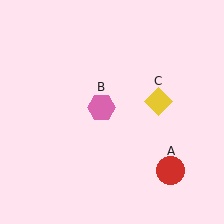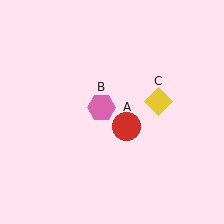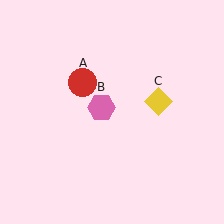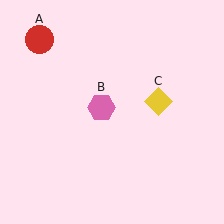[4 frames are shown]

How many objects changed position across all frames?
1 object changed position: red circle (object A).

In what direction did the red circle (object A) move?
The red circle (object A) moved up and to the left.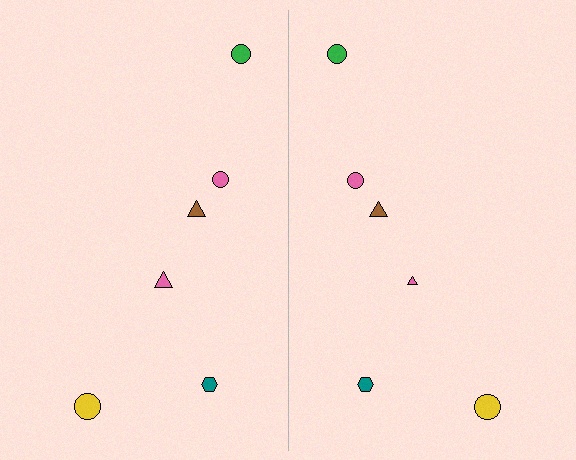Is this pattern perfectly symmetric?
No, the pattern is not perfectly symmetric. The pink triangle on the right side has a different size than its mirror counterpart.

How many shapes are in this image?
There are 12 shapes in this image.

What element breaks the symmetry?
The pink triangle on the right side has a different size than its mirror counterpart.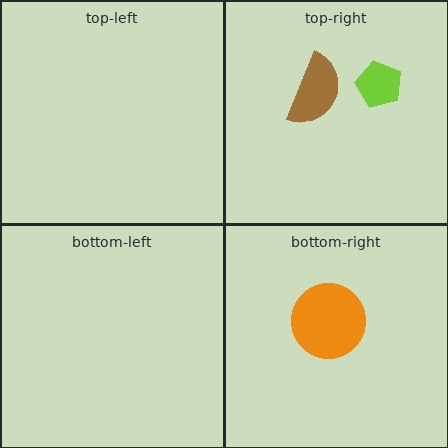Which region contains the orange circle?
The bottom-right region.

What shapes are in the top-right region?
The brown semicircle, the lime pentagon.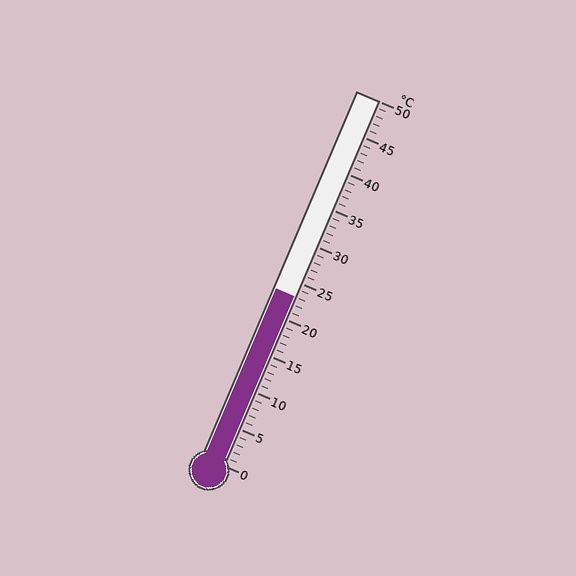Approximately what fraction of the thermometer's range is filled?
The thermometer is filled to approximately 45% of its range.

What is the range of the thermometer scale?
The thermometer scale ranges from 0°C to 50°C.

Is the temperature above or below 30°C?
The temperature is below 30°C.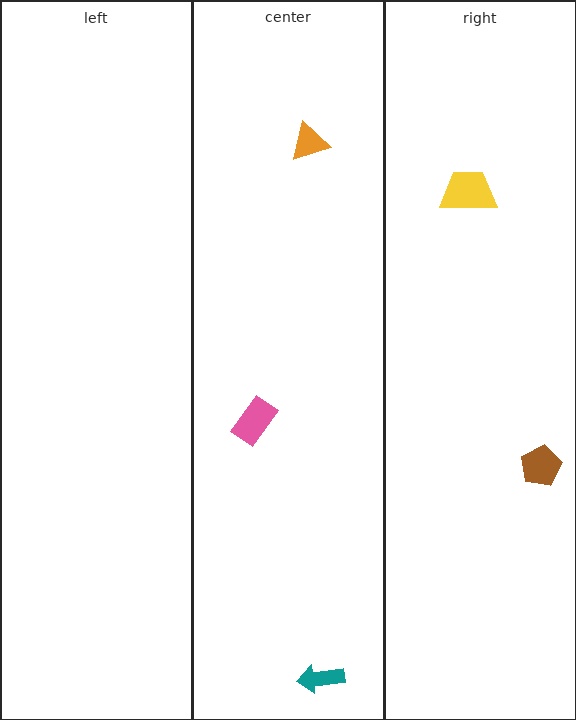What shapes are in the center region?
The teal arrow, the pink rectangle, the orange triangle.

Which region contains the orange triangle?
The center region.